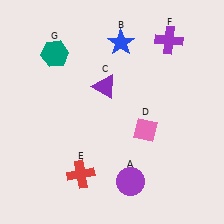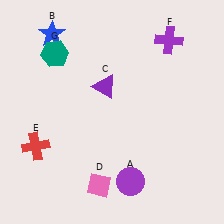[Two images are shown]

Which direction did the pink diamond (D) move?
The pink diamond (D) moved down.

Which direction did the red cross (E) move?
The red cross (E) moved left.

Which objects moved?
The objects that moved are: the blue star (B), the pink diamond (D), the red cross (E).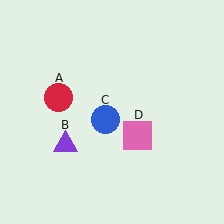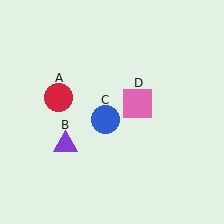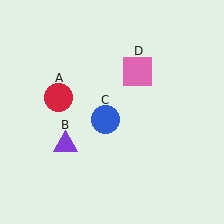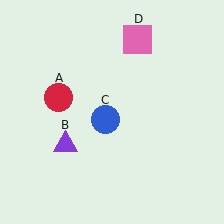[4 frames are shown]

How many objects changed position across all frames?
1 object changed position: pink square (object D).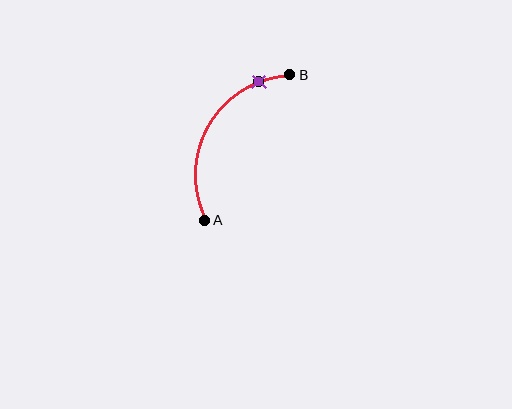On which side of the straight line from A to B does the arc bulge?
The arc bulges to the left of the straight line connecting A and B.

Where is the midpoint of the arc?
The arc midpoint is the point on the curve farthest from the straight line joining A and B. It sits to the left of that line.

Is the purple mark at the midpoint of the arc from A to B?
No. The purple mark lies on the arc but is closer to endpoint B. The arc midpoint would be at the point on the curve equidistant along the arc from both A and B.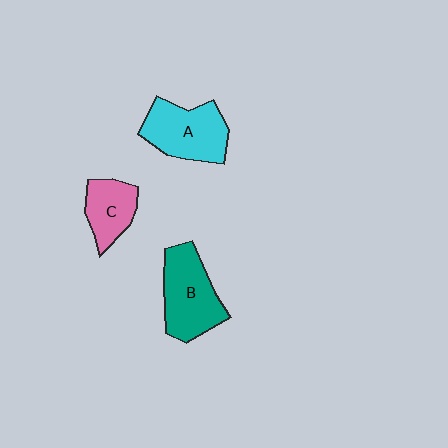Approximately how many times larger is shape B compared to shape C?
Approximately 1.5 times.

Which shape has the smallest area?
Shape C (pink).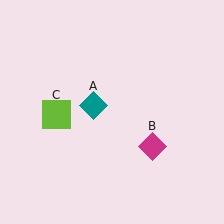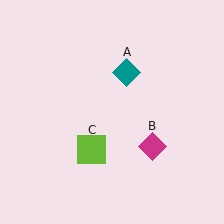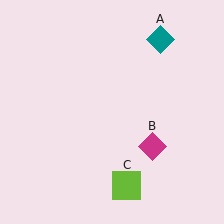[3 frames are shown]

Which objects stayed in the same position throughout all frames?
Magenta diamond (object B) remained stationary.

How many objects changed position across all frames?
2 objects changed position: teal diamond (object A), lime square (object C).